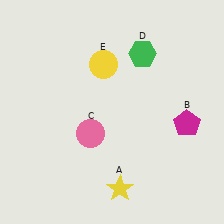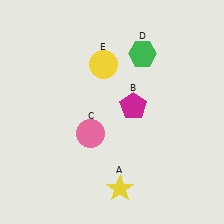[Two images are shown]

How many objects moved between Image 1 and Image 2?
1 object moved between the two images.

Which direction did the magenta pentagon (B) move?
The magenta pentagon (B) moved left.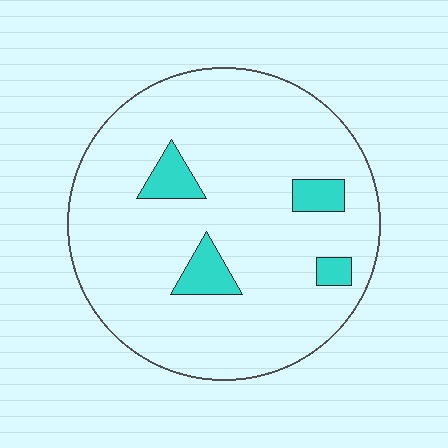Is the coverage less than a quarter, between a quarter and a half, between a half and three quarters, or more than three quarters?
Less than a quarter.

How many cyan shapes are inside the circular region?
4.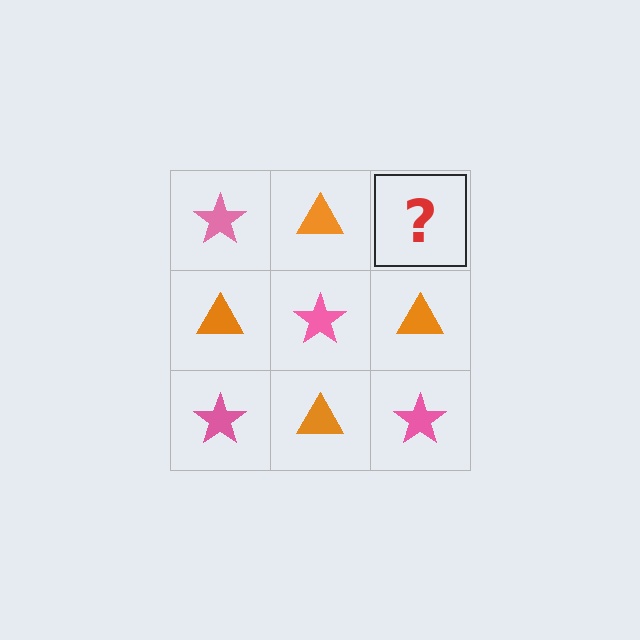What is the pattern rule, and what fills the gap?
The rule is that it alternates pink star and orange triangle in a checkerboard pattern. The gap should be filled with a pink star.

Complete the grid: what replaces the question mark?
The question mark should be replaced with a pink star.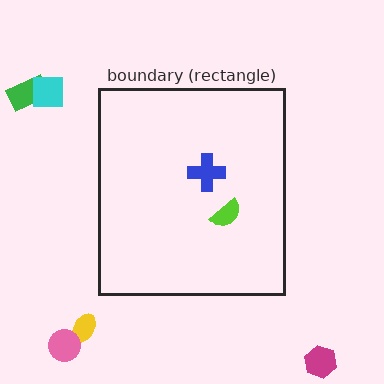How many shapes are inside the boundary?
2 inside, 5 outside.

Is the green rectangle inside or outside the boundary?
Outside.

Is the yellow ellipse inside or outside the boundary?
Outside.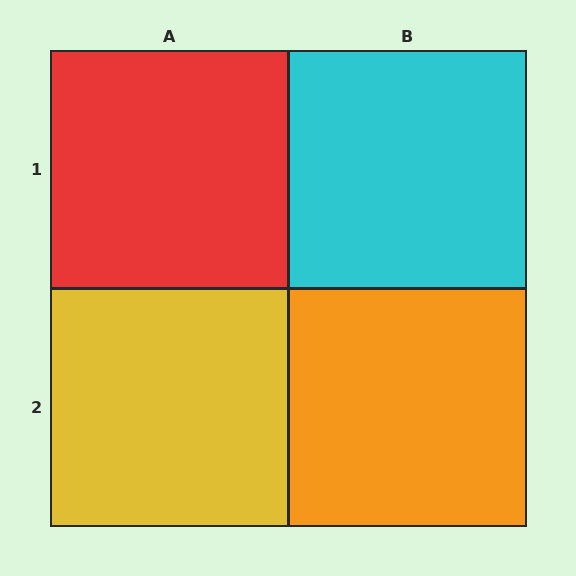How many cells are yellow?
1 cell is yellow.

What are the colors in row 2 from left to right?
Yellow, orange.